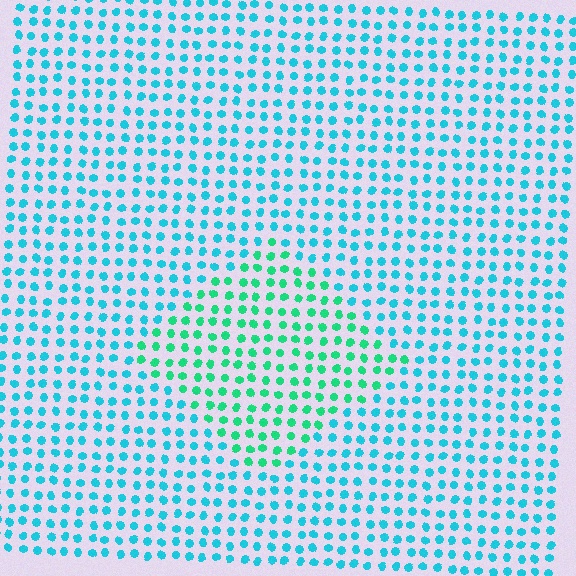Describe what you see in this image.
The image is filled with small cyan elements in a uniform arrangement. A diamond-shaped region is visible where the elements are tinted to a slightly different hue, forming a subtle color boundary.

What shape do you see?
I see a diamond.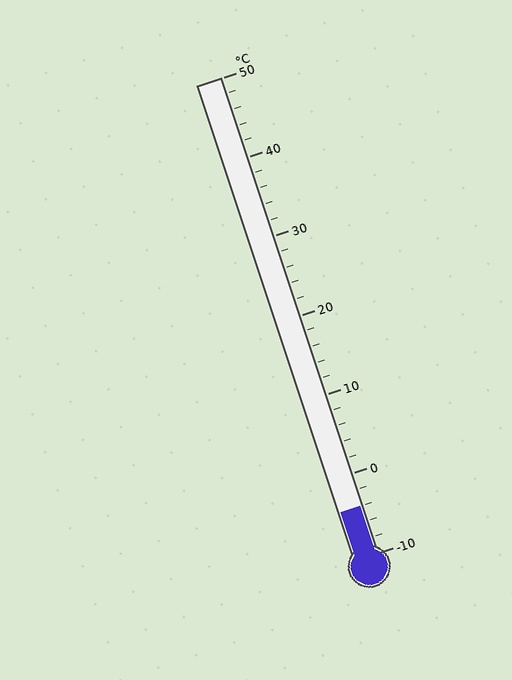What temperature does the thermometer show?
The thermometer shows approximately -4°C.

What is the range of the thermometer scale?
The thermometer scale ranges from -10°C to 50°C.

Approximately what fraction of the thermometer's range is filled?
The thermometer is filled to approximately 10% of its range.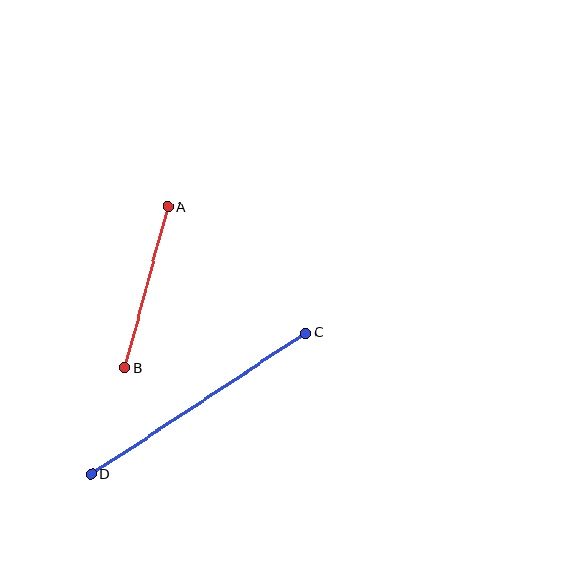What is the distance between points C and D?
The distance is approximately 257 pixels.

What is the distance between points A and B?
The distance is approximately 166 pixels.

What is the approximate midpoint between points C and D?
The midpoint is at approximately (199, 404) pixels.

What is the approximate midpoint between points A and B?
The midpoint is at approximately (147, 287) pixels.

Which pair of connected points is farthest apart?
Points C and D are farthest apart.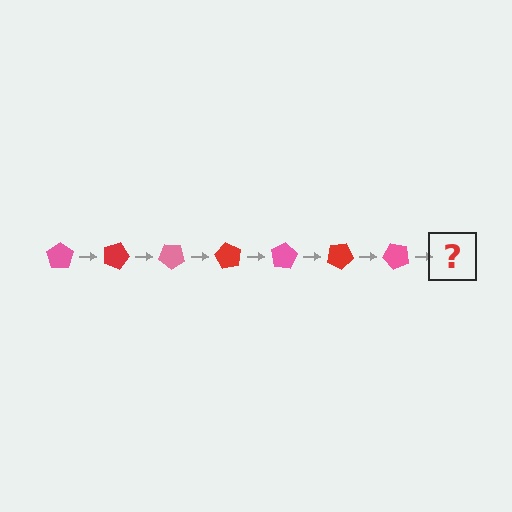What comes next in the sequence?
The next element should be a red pentagon, rotated 140 degrees from the start.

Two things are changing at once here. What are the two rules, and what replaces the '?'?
The two rules are that it rotates 20 degrees each step and the color cycles through pink and red. The '?' should be a red pentagon, rotated 140 degrees from the start.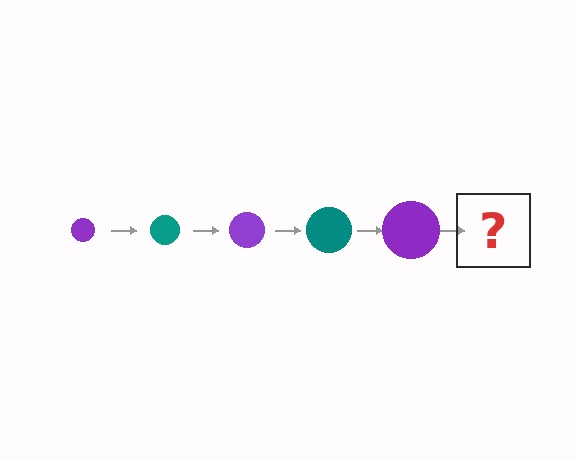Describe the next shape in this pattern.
It should be a teal circle, larger than the previous one.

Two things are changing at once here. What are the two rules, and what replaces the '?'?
The two rules are that the circle grows larger each step and the color cycles through purple and teal. The '?' should be a teal circle, larger than the previous one.